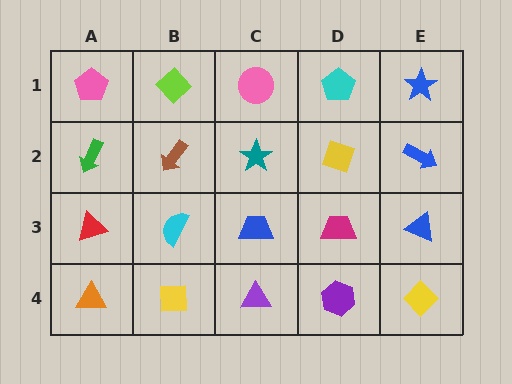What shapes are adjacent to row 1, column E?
A blue arrow (row 2, column E), a cyan pentagon (row 1, column D).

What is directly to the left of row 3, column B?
A red triangle.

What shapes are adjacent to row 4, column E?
A blue triangle (row 3, column E), a purple hexagon (row 4, column D).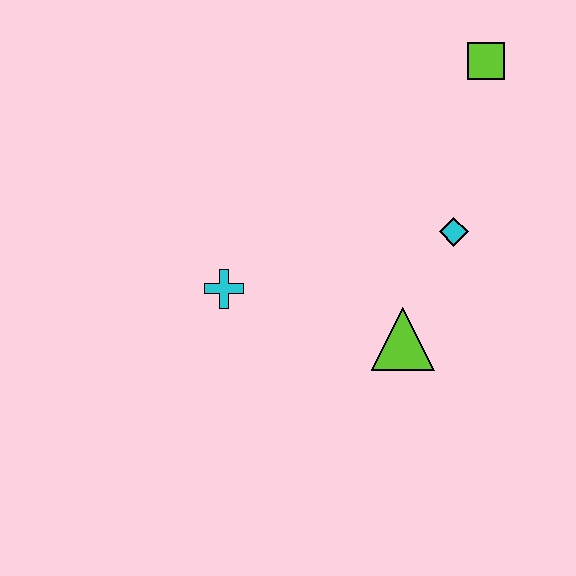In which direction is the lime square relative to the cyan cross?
The lime square is to the right of the cyan cross.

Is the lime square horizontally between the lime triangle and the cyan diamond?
No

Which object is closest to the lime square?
The cyan diamond is closest to the lime square.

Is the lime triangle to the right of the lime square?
No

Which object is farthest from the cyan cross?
The lime square is farthest from the cyan cross.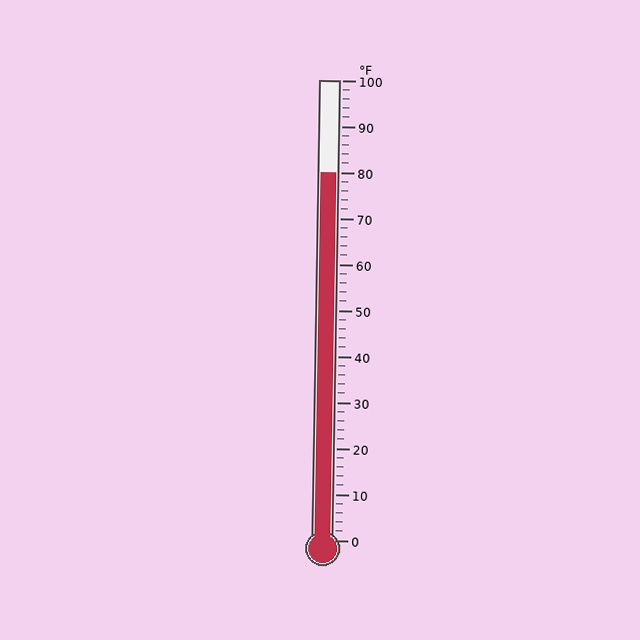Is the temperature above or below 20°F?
The temperature is above 20°F.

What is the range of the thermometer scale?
The thermometer scale ranges from 0°F to 100°F.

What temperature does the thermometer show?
The thermometer shows approximately 80°F.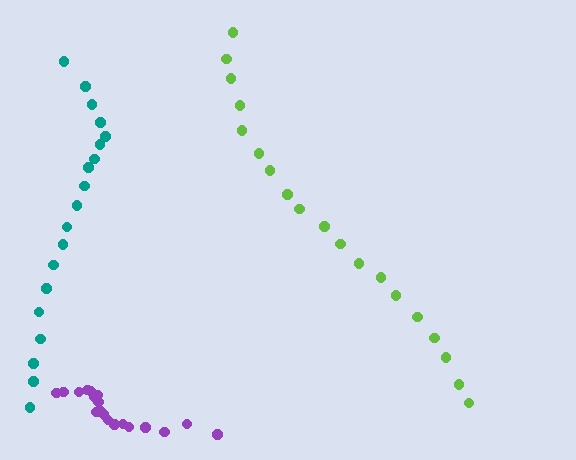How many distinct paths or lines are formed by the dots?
There are 3 distinct paths.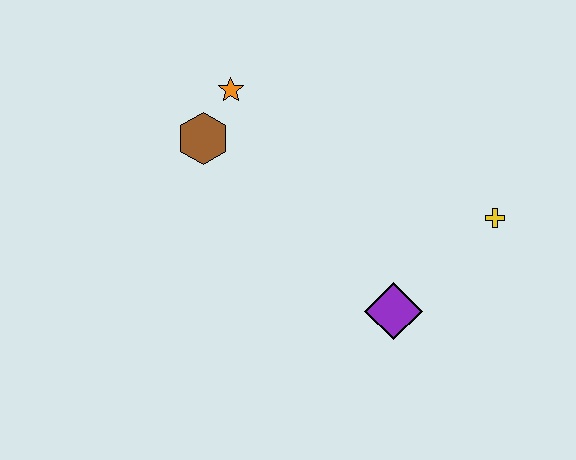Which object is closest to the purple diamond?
The yellow cross is closest to the purple diamond.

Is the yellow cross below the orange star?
Yes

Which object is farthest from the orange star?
The yellow cross is farthest from the orange star.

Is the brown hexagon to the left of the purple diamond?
Yes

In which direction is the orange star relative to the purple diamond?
The orange star is above the purple diamond.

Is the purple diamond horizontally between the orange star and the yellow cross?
Yes